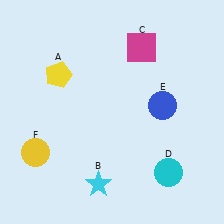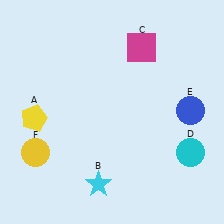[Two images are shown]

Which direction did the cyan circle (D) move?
The cyan circle (D) moved right.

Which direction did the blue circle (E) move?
The blue circle (E) moved right.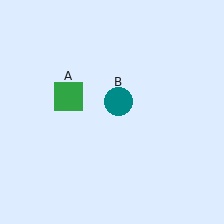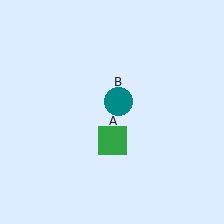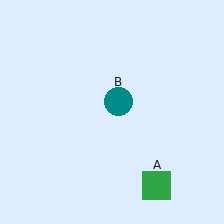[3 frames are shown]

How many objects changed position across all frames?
1 object changed position: green square (object A).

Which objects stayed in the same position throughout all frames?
Teal circle (object B) remained stationary.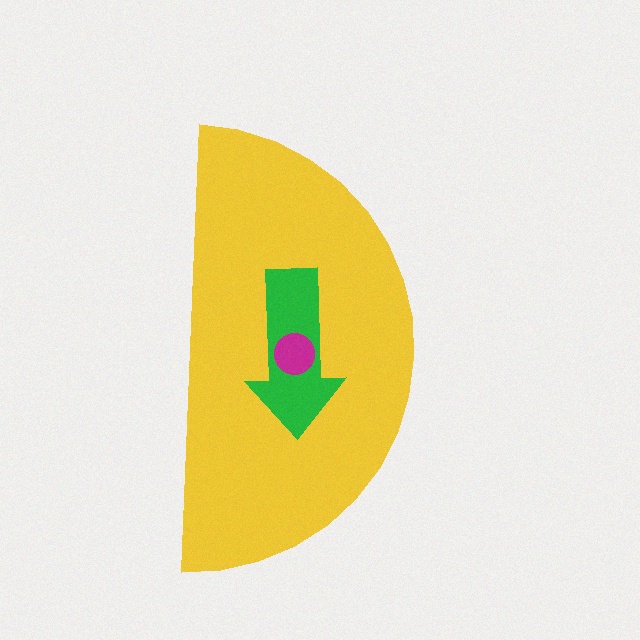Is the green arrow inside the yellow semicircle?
Yes.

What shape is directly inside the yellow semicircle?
The green arrow.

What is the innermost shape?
The magenta circle.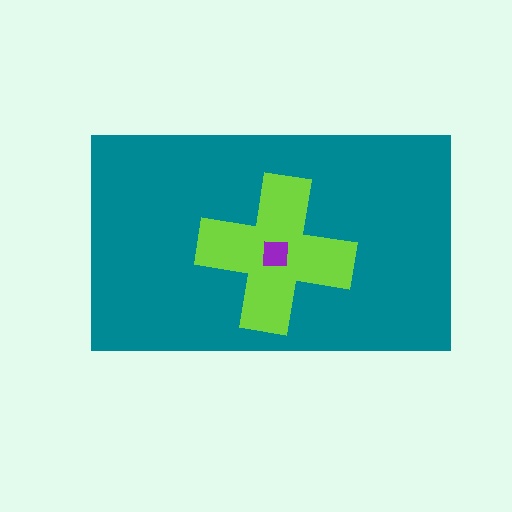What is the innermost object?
The purple square.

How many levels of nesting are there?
3.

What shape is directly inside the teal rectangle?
The lime cross.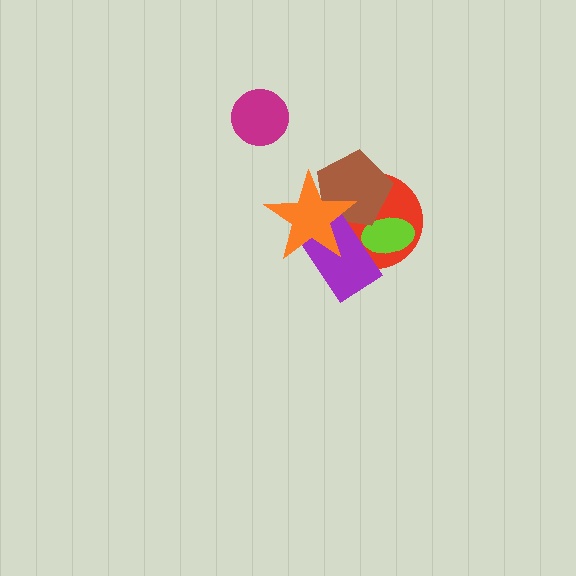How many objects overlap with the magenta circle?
0 objects overlap with the magenta circle.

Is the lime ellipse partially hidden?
Yes, it is partially covered by another shape.